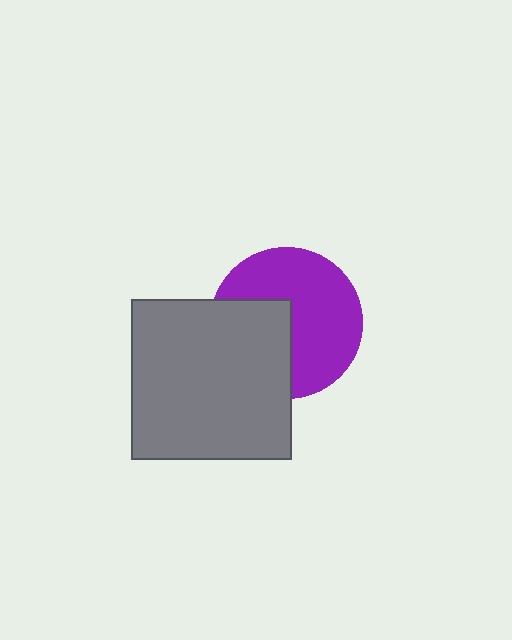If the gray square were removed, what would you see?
You would see the complete purple circle.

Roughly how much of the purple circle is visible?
About half of it is visible (roughly 63%).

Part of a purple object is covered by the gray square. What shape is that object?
It is a circle.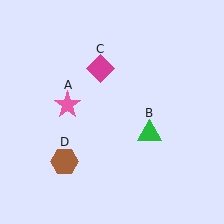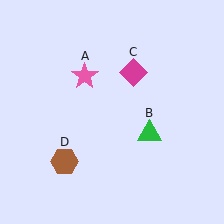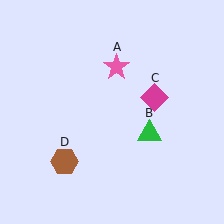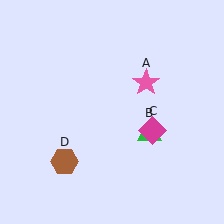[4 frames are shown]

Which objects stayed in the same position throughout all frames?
Green triangle (object B) and brown hexagon (object D) remained stationary.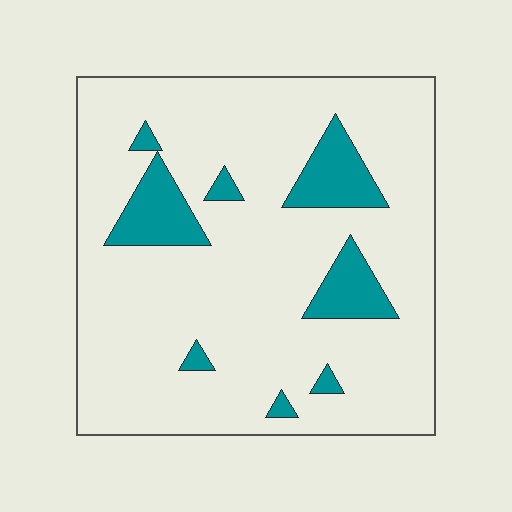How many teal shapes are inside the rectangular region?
8.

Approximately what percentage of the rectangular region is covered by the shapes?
Approximately 15%.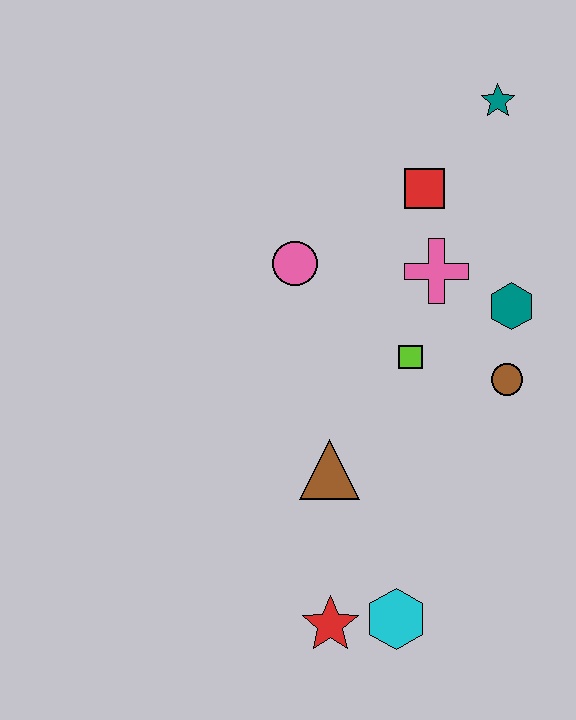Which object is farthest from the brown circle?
The red star is farthest from the brown circle.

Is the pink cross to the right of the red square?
Yes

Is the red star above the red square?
No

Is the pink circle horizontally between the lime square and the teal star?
No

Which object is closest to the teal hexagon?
The brown circle is closest to the teal hexagon.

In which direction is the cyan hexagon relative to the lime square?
The cyan hexagon is below the lime square.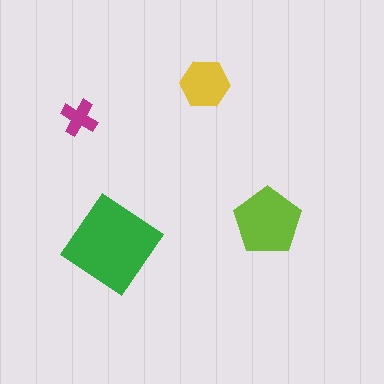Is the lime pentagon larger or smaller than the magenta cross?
Larger.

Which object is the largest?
The green diamond.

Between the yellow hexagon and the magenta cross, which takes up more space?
The yellow hexagon.